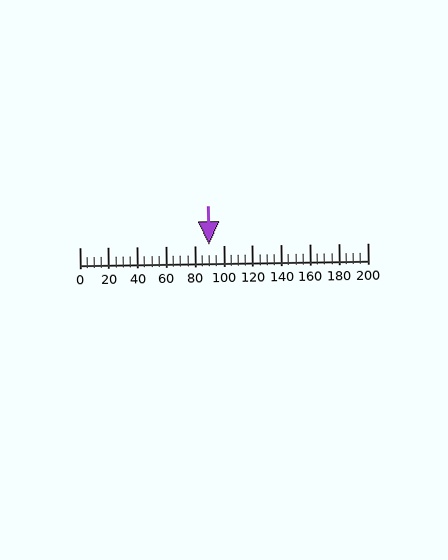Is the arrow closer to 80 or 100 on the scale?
The arrow is closer to 100.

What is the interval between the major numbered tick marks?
The major tick marks are spaced 20 units apart.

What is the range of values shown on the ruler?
The ruler shows values from 0 to 200.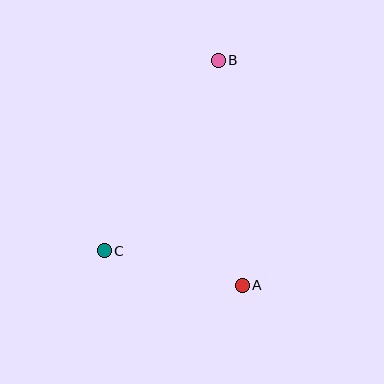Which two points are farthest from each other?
Points A and B are farthest from each other.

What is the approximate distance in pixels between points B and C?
The distance between B and C is approximately 222 pixels.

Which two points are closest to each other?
Points A and C are closest to each other.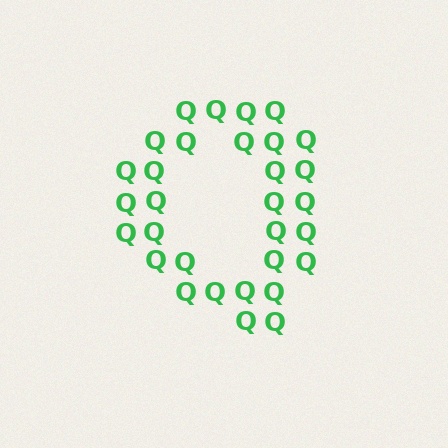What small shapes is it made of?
It is made of small letter Q's.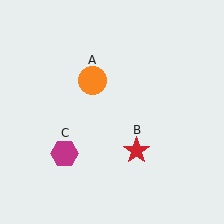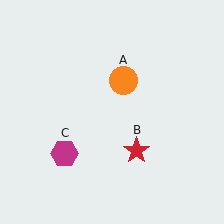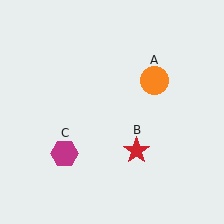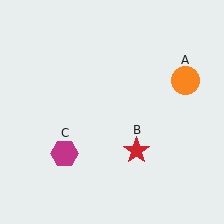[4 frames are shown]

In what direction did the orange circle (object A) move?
The orange circle (object A) moved right.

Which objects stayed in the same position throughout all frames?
Red star (object B) and magenta hexagon (object C) remained stationary.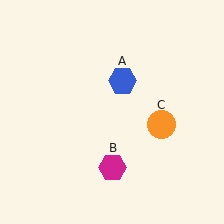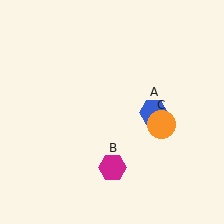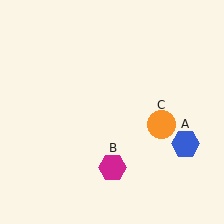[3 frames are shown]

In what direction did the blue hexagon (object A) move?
The blue hexagon (object A) moved down and to the right.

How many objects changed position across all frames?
1 object changed position: blue hexagon (object A).